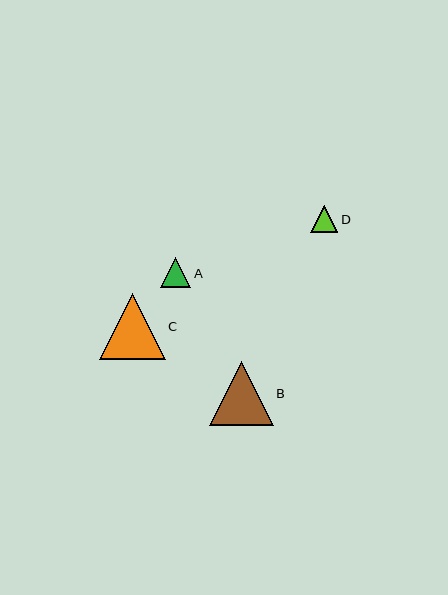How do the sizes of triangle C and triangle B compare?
Triangle C and triangle B are approximately the same size.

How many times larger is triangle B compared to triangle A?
Triangle B is approximately 2.1 times the size of triangle A.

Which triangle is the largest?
Triangle C is the largest with a size of approximately 66 pixels.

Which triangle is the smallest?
Triangle D is the smallest with a size of approximately 27 pixels.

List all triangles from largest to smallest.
From largest to smallest: C, B, A, D.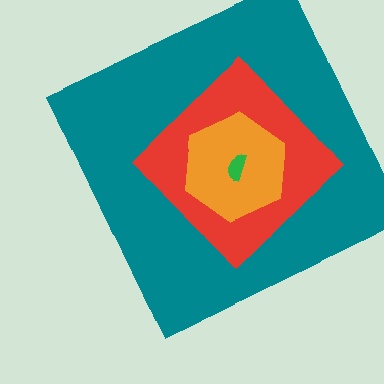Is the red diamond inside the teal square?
Yes.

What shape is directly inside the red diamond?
The orange hexagon.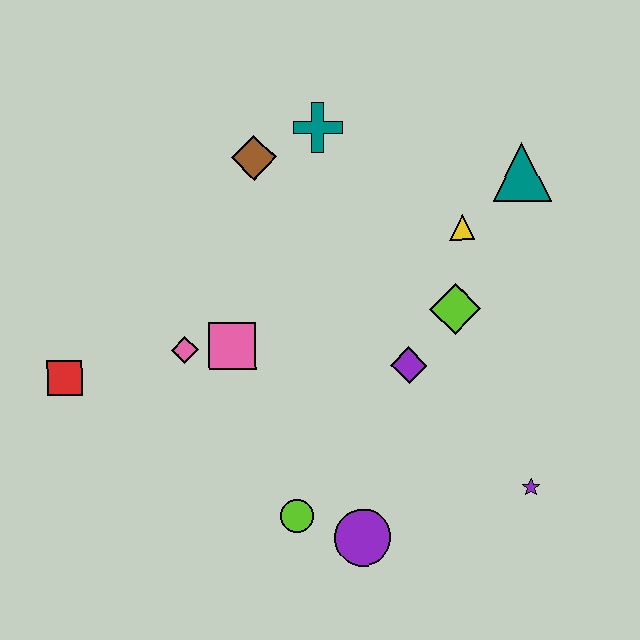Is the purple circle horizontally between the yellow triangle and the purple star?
No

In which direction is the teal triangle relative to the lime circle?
The teal triangle is above the lime circle.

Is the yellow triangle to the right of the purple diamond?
Yes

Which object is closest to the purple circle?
The lime circle is closest to the purple circle.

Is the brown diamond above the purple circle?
Yes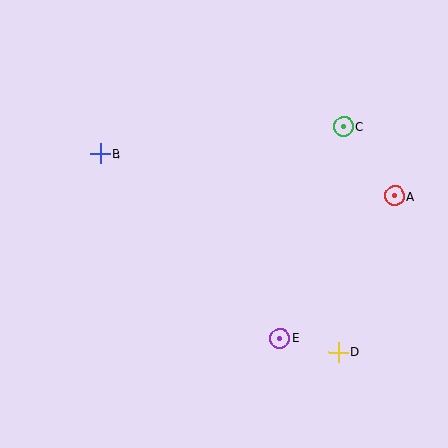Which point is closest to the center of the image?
Point E at (280, 338) is closest to the center.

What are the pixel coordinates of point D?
Point D is at (338, 352).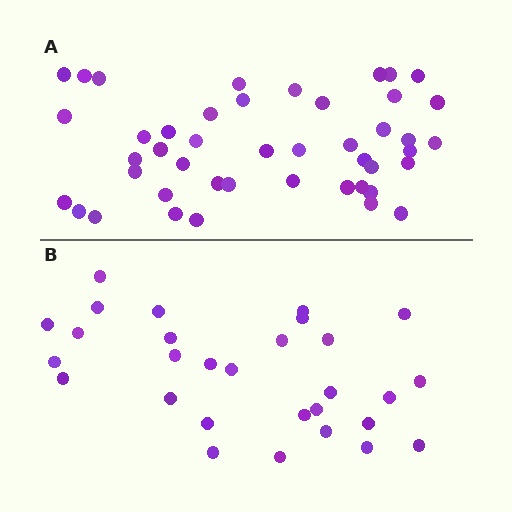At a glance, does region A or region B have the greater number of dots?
Region A (the top region) has more dots.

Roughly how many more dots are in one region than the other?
Region A has approximately 15 more dots than region B.